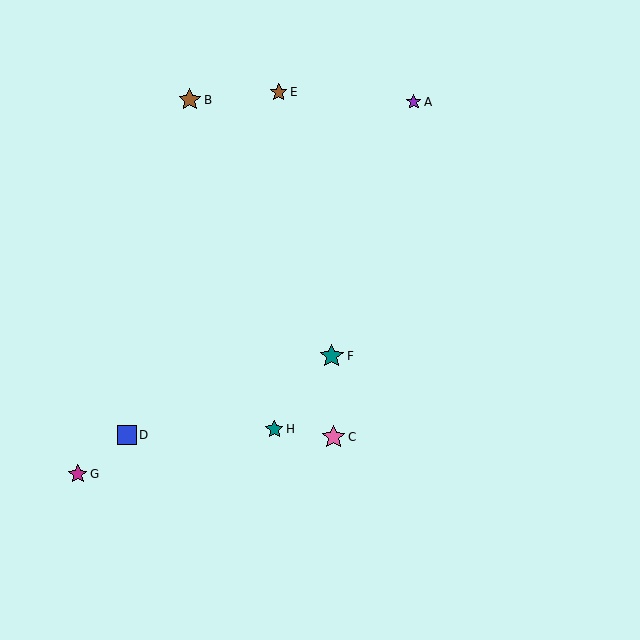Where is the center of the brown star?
The center of the brown star is at (279, 92).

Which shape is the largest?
The teal star (labeled F) is the largest.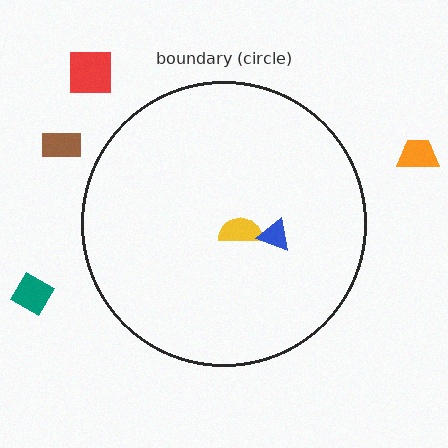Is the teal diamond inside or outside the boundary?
Outside.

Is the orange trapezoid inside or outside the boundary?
Outside.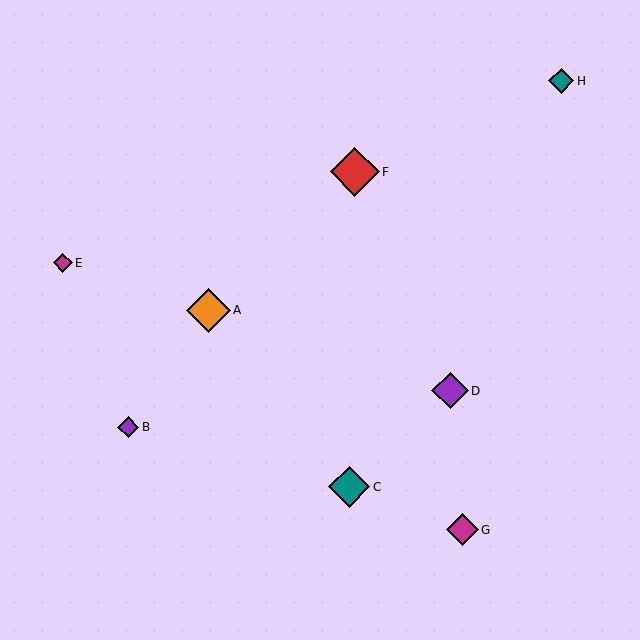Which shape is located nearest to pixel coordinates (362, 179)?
The red diamond (labeled F) at (355, 172) is nearest to that location.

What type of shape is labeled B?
Shape B is a purple diamond.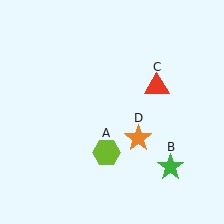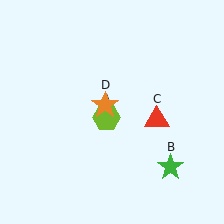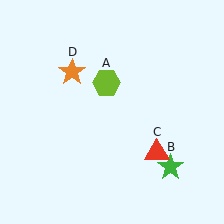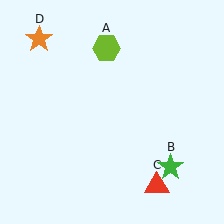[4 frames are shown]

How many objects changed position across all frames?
3 objects changed position: lime hexagon (object A), red triangle (object C), orange star (object D).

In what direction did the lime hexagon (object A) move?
The lime hexagon (object A) moved up.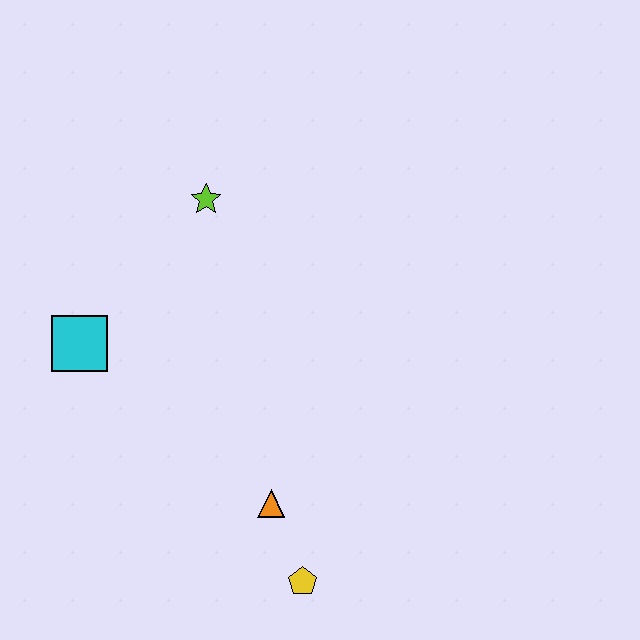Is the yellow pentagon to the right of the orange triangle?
Yes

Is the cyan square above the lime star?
No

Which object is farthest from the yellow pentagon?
The lime star is farthest from the yellow pentagon.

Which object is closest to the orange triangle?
The yellow pentagon is closest to the orange triangle.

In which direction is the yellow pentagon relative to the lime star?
The yellow pentagon is below the lime star.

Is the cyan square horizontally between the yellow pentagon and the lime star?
No